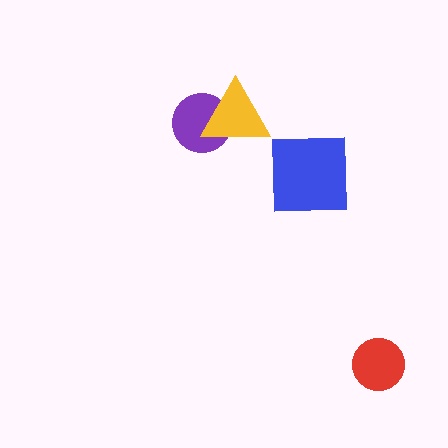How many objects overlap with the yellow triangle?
1 object overlaps with the yellow triangle.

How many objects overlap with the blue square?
0 objects overlap with the blue square.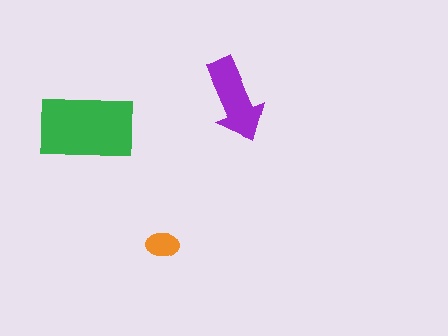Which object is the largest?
The green rectangle.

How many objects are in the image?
There are 3 objects in the image.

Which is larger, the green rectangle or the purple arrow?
The green rectangle.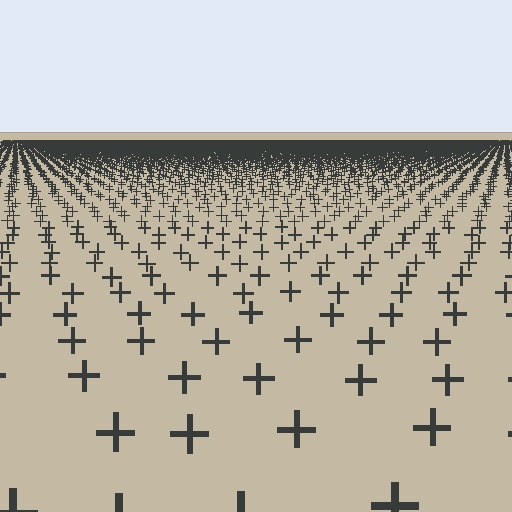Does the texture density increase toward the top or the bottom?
Density increases toward the top.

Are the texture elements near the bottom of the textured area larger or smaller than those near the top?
Larger. Near the bottom, elements are closer to the viewer and appear at a bigger on-screen size.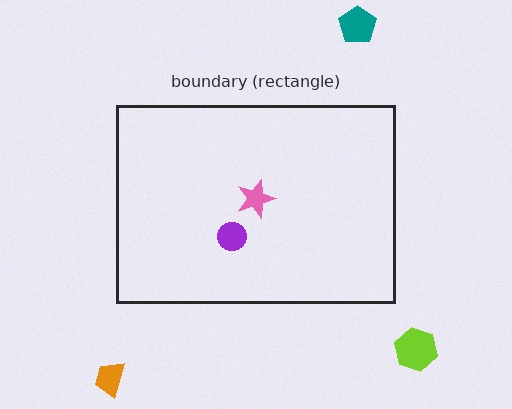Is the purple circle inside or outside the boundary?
Inside.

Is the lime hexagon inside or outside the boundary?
Outside.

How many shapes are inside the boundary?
2 inside, 3 outside.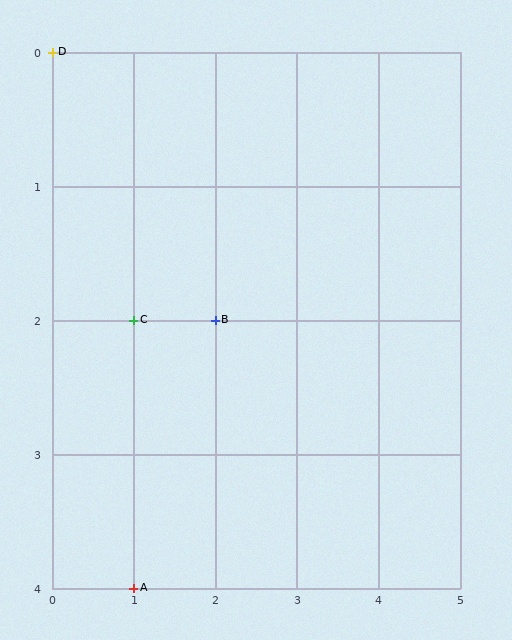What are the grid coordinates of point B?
Point B is at grid coordinates (2, 2).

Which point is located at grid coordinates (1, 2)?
Point C is at (1, 2).